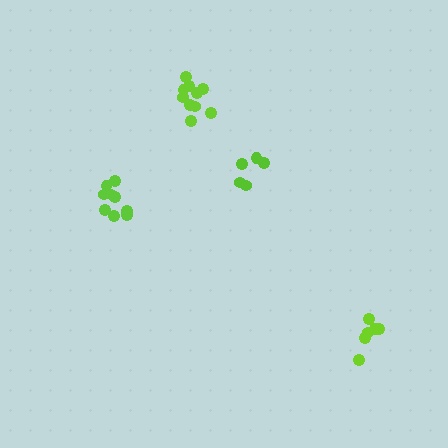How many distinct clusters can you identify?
There are 4 distinct clusters.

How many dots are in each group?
Group 1: 9 dots, Group 2: 6 dots, Group 3: 5 dots, Group 4: 10 dots (30 total).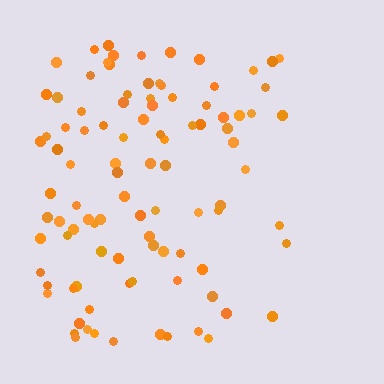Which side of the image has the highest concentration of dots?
The left.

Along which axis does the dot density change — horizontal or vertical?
Horizontal.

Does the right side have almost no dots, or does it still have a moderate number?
Still a moderate number, just noticeably fewer than the left.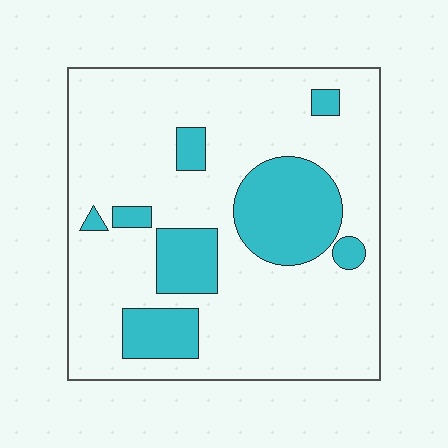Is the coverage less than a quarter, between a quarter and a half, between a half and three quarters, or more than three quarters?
Less than a quarter.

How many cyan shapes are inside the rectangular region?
8.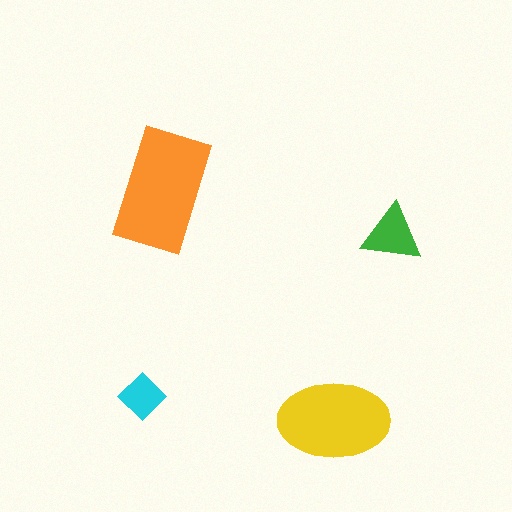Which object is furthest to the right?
The green triangle is rightmost.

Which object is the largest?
The orange rectangle.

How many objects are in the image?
There are 4 objects in the image.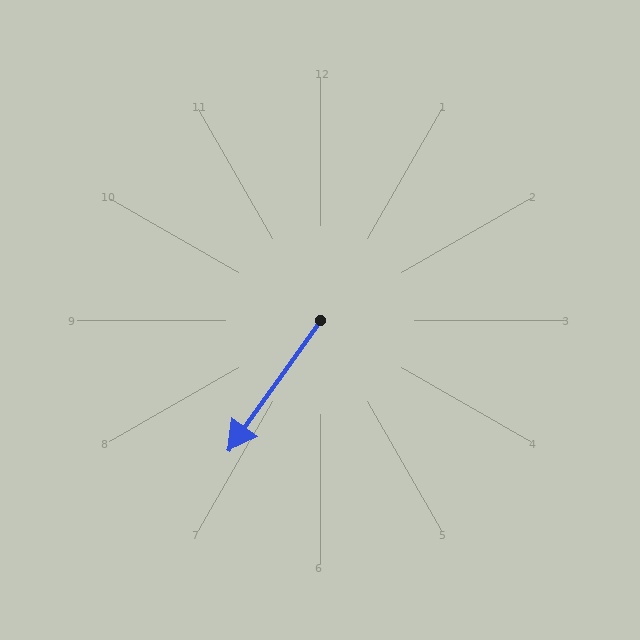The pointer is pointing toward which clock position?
Roughly 7 o'clock.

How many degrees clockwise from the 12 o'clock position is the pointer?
Approximately 215 degrees.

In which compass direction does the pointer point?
Southwest.